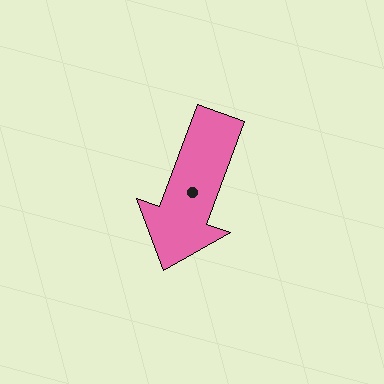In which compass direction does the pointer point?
South.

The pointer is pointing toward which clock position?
Roughly 7 o'clock.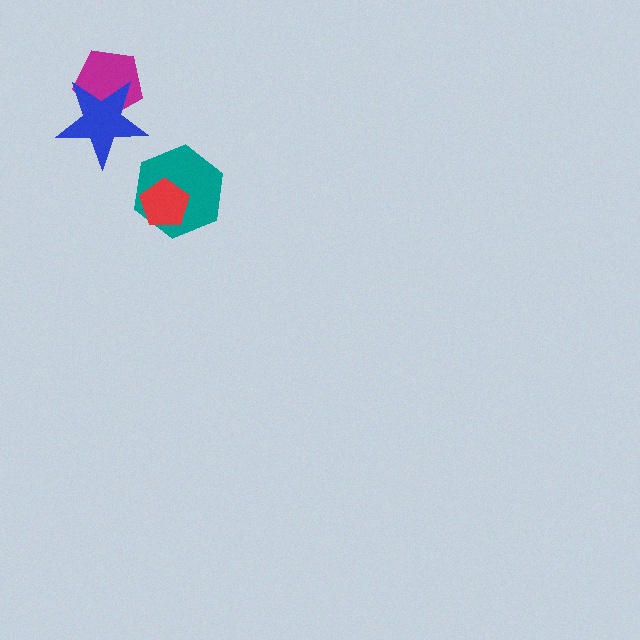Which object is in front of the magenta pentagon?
The blue star is in front of the magenta pentagon.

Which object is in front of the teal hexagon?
The red pentagon is in front of the teal hexagon.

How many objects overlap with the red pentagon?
1 object overlaps with the red pentagon.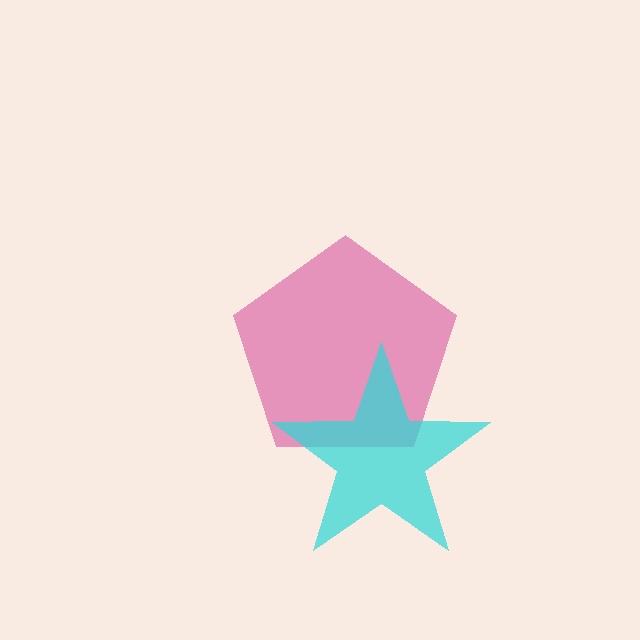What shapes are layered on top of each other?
The layered shapes are: a magenta pentagon, a cyan star.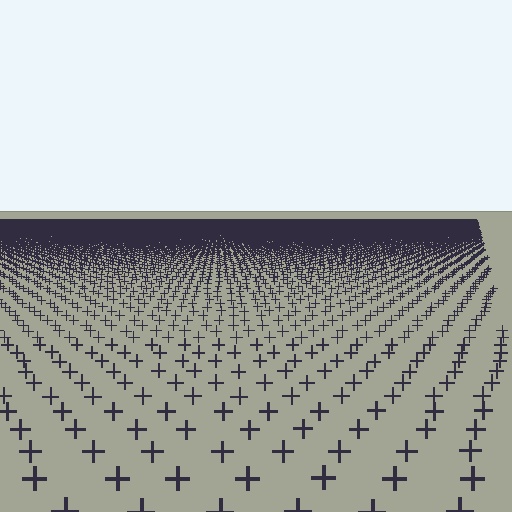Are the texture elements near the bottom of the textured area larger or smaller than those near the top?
Larger. Near the bottom, elements are closer to the viewer and appear at a bigger on-screen size.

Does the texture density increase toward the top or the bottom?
Density increases toward the top.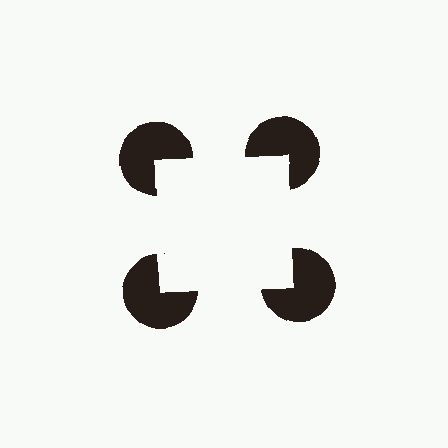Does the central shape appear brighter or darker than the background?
It typically appears slightly brighter than the background, even though no actual brightness change is drawn.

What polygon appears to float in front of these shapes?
An illusory square — its edges are inferred from the aligned wedge cuts in the pac-man discs, not physically drawn.